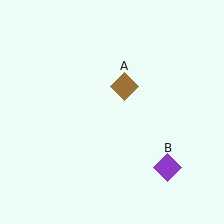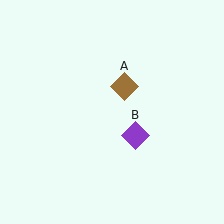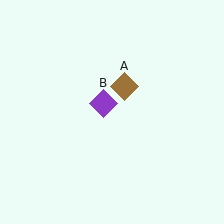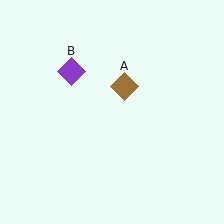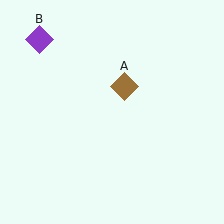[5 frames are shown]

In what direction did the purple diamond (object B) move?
The purple diamond (object B) moved up and to the left.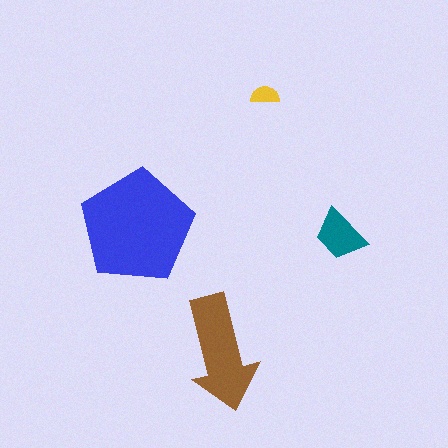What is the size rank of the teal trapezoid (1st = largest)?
3rd.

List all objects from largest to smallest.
The blue pentagon, the brown arrow, the teal trapezoid, the yellow semicircle.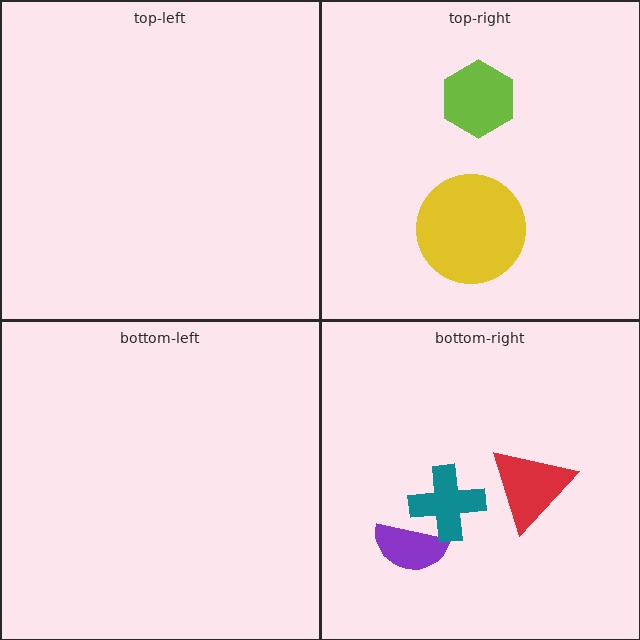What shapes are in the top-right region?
The lime hexagon, the yellow circle.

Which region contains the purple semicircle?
The bottom-right region.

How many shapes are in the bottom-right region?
3.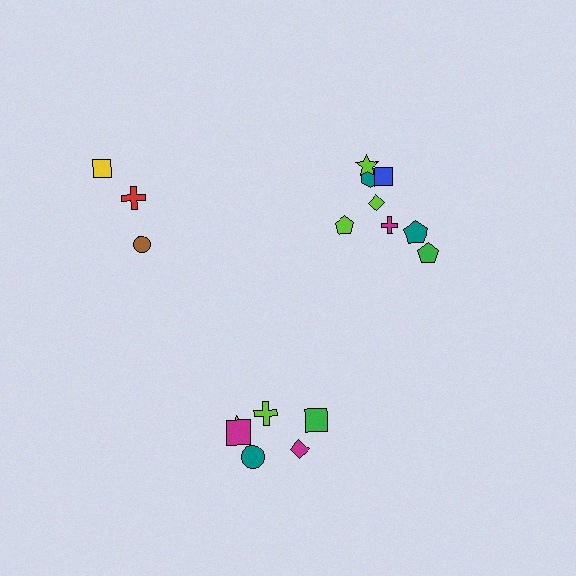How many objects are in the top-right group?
There are 8 objects.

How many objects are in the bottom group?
There are 6 objects.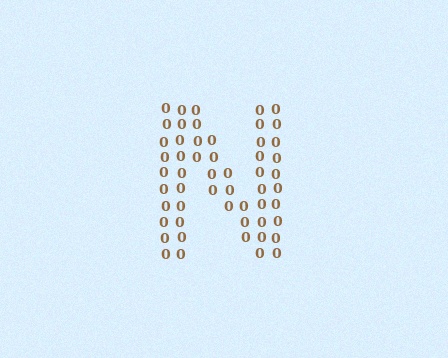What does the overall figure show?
The overall figure shows the letter N.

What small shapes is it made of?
It is made of small digit 0's.